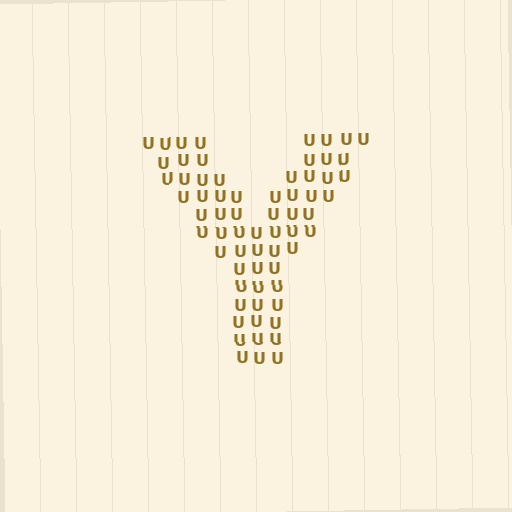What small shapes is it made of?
It is made of small letter U's.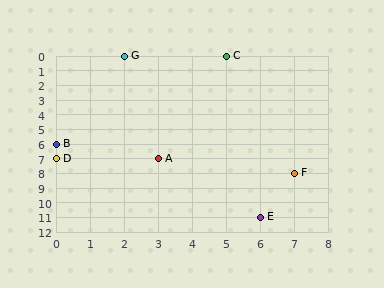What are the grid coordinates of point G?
Point G is at grid coordinates (2, 0).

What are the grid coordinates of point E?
Point E is at grid coordinates (6, 11).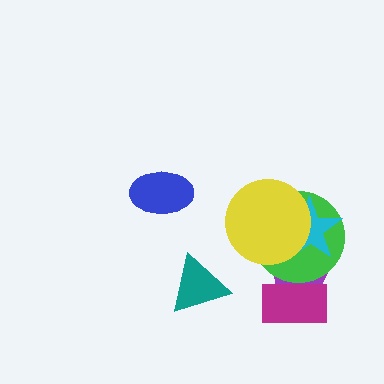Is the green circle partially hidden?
Yes, it is partially covered by another shape.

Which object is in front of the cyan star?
The yellow circle is in front of the cyan star.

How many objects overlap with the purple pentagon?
4 objects overlap with the purple pentagon.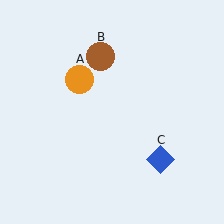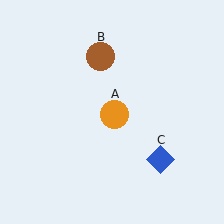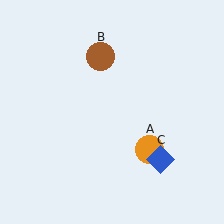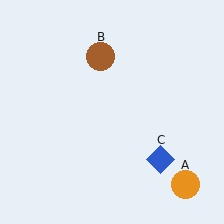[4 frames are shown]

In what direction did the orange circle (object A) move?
The orange circle (object A) moved down and to the right.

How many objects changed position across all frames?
1 object changed position: orange circle (object A).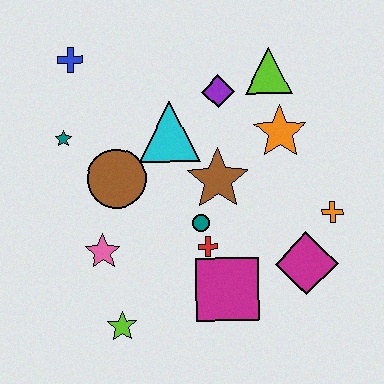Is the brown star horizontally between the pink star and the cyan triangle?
No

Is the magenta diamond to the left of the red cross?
No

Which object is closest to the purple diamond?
The lime triangle is closest to the purple diamond.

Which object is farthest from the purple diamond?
The lime star is farthest from the purple diamond.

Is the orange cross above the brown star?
No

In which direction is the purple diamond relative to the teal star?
The purple diamond is to the right of the teal star.